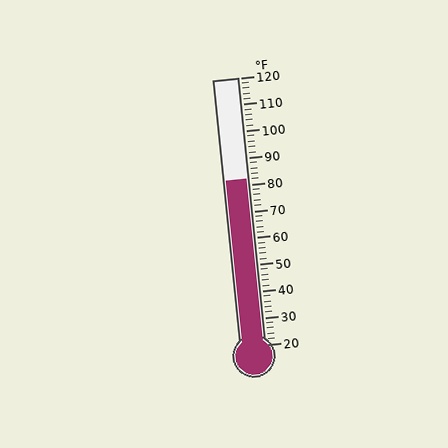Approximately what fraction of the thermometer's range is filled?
The thermometer is filled to approximately 60% of its range.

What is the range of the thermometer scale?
The thermometer scale ranges from 20°F to 120°F.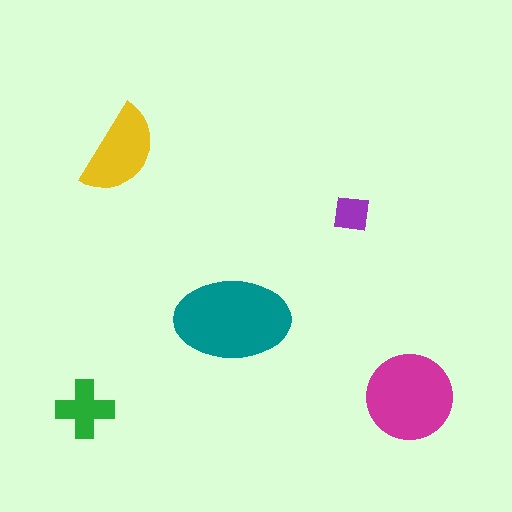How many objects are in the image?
There are 5 objects in the image.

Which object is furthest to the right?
The magenta circle is rightmost.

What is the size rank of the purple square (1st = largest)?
5th.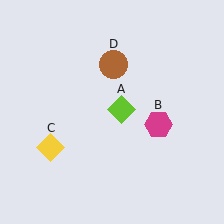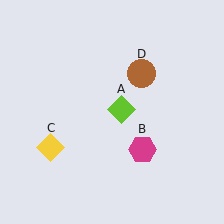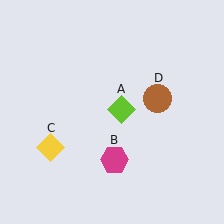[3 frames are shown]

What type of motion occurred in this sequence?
The magenta hexagon (object B), brown circle (object D) rotated clockwise around the center of the scene.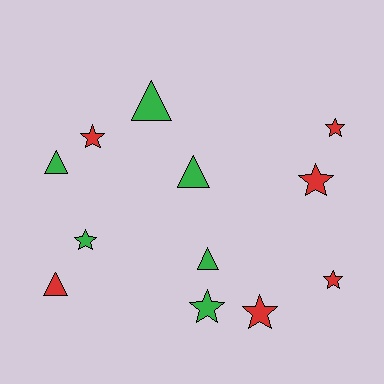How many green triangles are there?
There are 4 green triangles.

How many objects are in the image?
There are 12 objects.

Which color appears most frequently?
Green, with 6 objects.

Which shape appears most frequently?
Star, with 7 objects.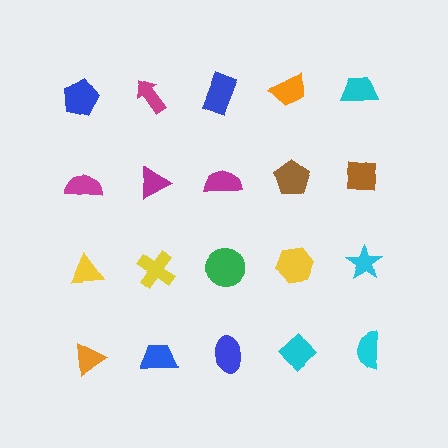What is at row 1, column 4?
An orange trapezoid.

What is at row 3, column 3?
A green circle.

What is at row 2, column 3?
A magenta semicircle.